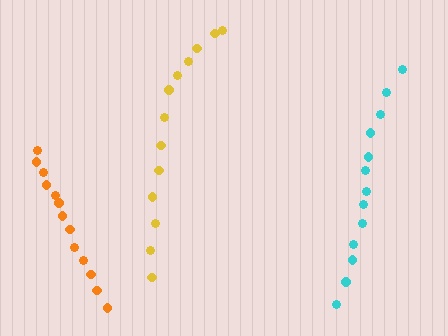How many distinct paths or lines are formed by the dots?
There are 3 distinct paths.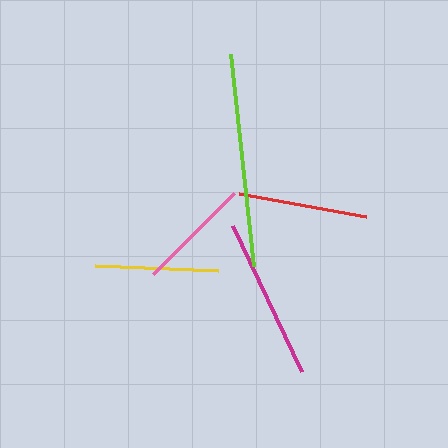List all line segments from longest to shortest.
From longest to shortest: lime, magenta, red, yellow, pink.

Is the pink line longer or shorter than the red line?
The red line is longer than the pink line.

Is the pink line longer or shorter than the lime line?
The lime line is longer than the pink line.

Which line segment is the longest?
The lime line is the longest at approximately 213 pixels.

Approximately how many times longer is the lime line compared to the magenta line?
The lime line is approximately 1.3 times the length of the magenta line.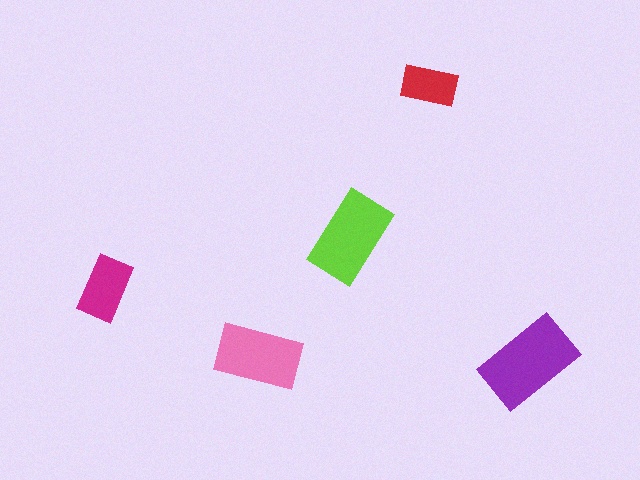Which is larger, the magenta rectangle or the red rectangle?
The magenta one.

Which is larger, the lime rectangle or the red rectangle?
The lime one.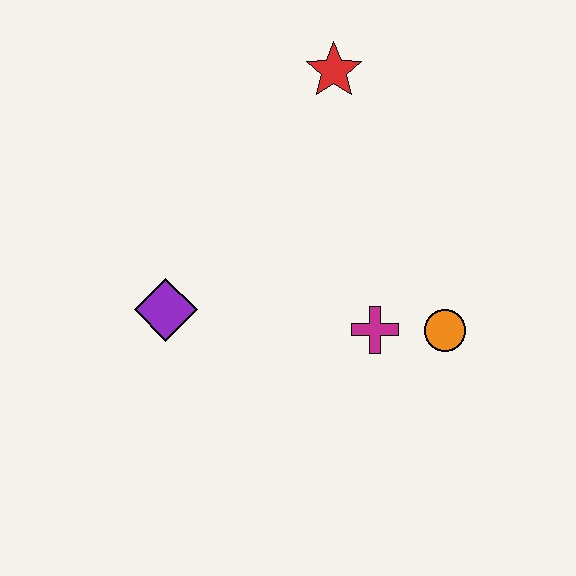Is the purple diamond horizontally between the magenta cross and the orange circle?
No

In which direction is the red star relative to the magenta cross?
The red star is above the magenta cross.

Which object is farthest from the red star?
The purple diamond is farthest from the red star.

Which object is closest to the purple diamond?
The magenta cross is closest to the purple diamond.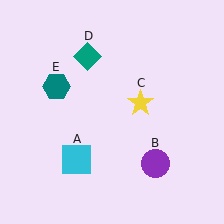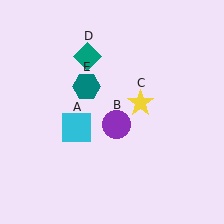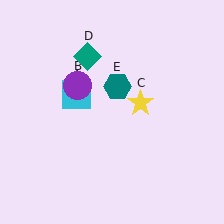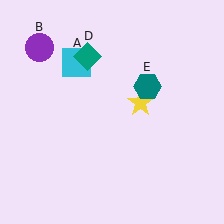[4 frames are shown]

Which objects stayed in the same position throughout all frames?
Yellow star (object C) and teal diamond (object D) remained stationary.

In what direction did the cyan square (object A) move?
The cyan square (object A) moved up.